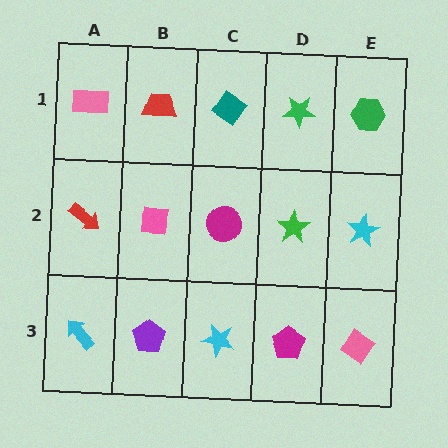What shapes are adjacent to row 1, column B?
A pink square (row 2, column B), a pink rectangle (row 1, column A), a teal diamond (row 1, column C).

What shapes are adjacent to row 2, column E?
A green hexagon (row 1, column E), a pink diamond (row 3, column E), a green star (row 2, column D).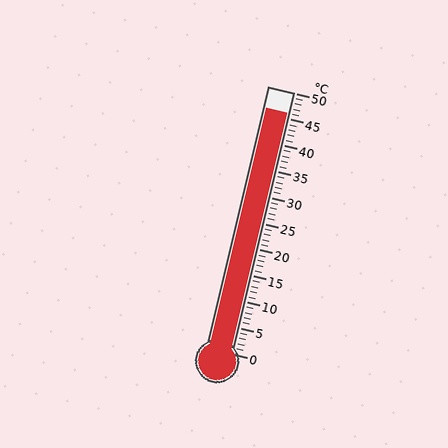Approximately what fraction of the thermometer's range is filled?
The thermometer is filled to approximately 90% of its range.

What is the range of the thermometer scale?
The thermometer scale ranges from 0°C to 50°C.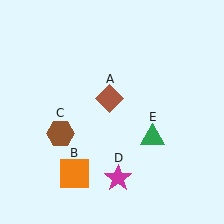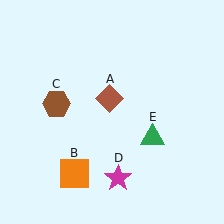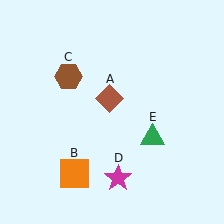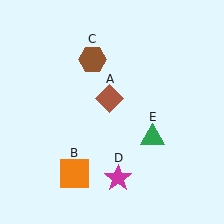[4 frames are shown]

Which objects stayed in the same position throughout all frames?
Brown diamond (object A) and orange square (object B) and magenta star (object D) and green triangle (object E) remained stationary.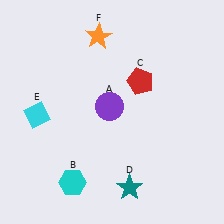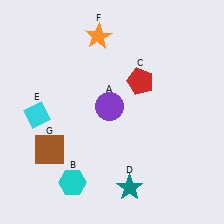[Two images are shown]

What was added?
A brown square (G) was added in Image 2.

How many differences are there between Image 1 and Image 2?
There is 1 difference between the two images.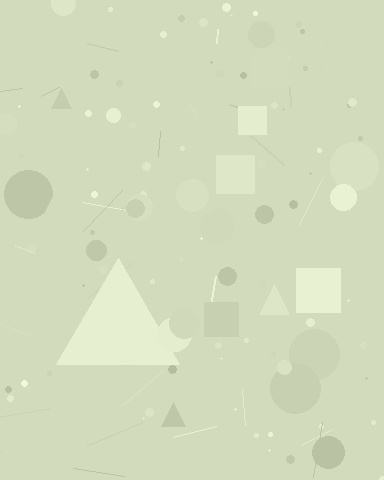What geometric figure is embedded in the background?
A triangle is embedded in the background.